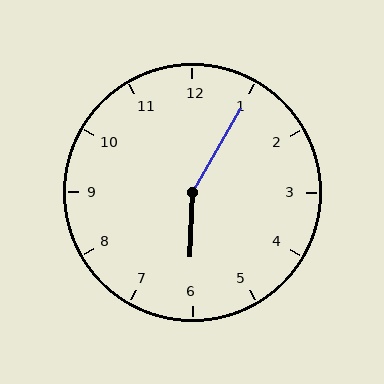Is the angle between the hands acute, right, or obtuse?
It is obtuse.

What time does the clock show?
6:05.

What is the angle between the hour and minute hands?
Approximately 152 degrees.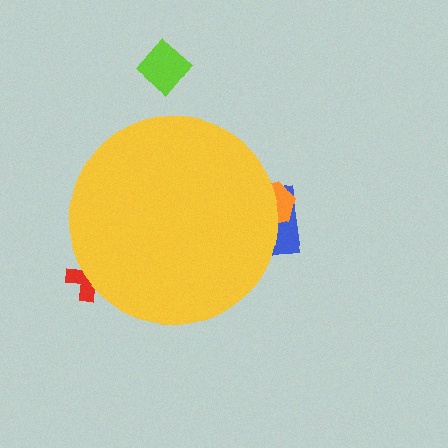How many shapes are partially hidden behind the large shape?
3 shapes are partially hidden.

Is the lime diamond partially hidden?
No, the lime diamond is fully visible.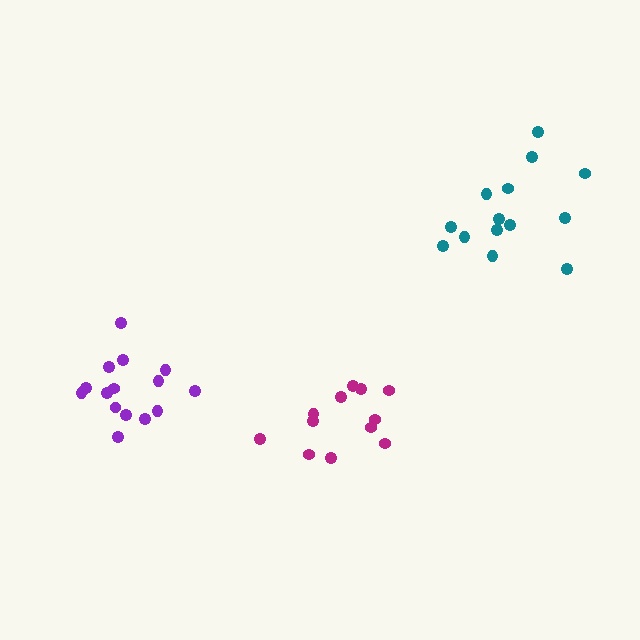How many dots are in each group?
Group 1: 15 dots, Group 2: 12 dots, Group 3: 14 dots (41 total).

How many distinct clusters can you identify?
There are 3 distinct clusters.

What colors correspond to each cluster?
The clusters are colored: purple, magenta, teal.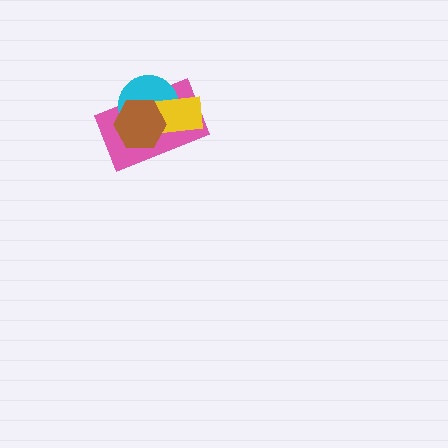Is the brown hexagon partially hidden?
No, no other shape covers it.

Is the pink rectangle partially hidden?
Yes, it is partially covered by another shape.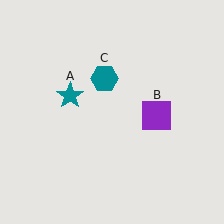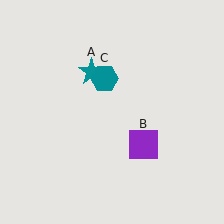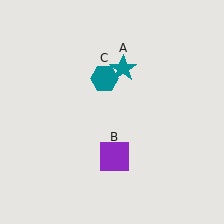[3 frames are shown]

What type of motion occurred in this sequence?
The teal star (object A), purple square (object B) rotated clockwise around the center of the scene.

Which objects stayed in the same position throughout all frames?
Teal hexagon (object C) remained stationary.